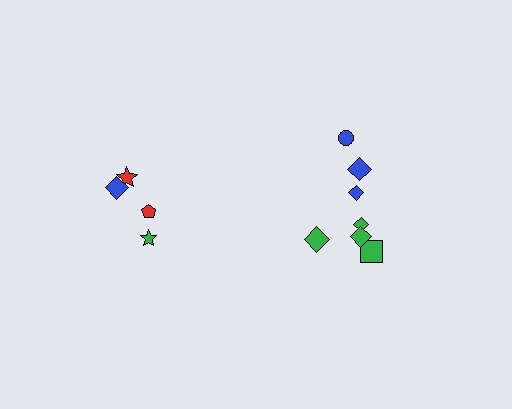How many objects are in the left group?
There are 4 objects.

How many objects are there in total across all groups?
There are 11 objects.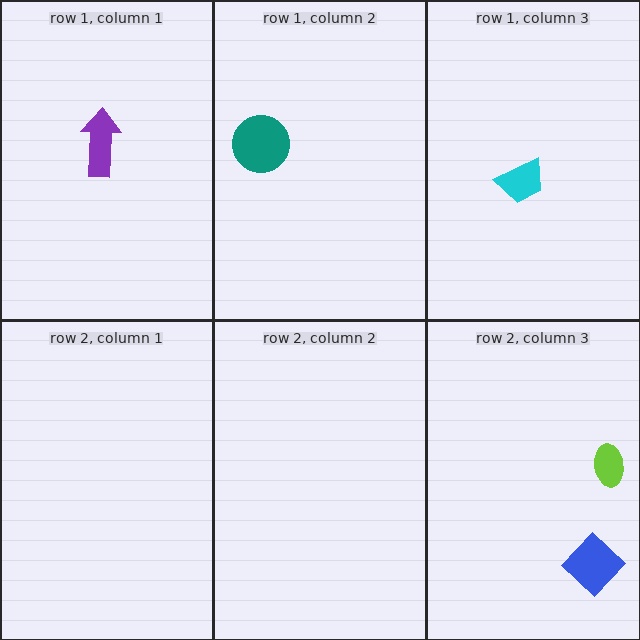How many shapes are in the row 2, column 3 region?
2.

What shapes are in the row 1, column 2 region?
The teal circle.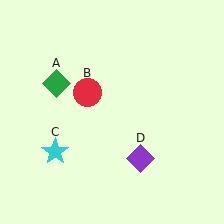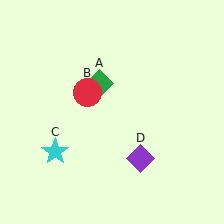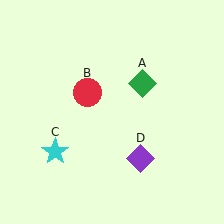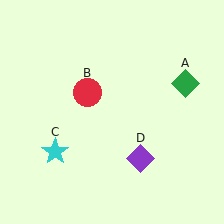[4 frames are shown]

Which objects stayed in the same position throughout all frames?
Red circle (object B) and cyan star (object C) and purple diamond (object D) remained stationary.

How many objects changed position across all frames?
1 object changed position: green diamond (object A).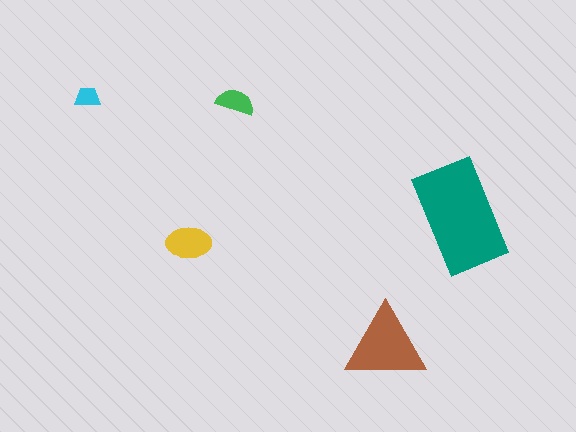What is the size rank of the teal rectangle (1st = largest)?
1st.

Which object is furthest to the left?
The cyan trapezoid is leftmost.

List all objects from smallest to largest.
The cyan trapezoid, the green semicircle, the yellow ellipse, the brown triangle, the teal rectangle.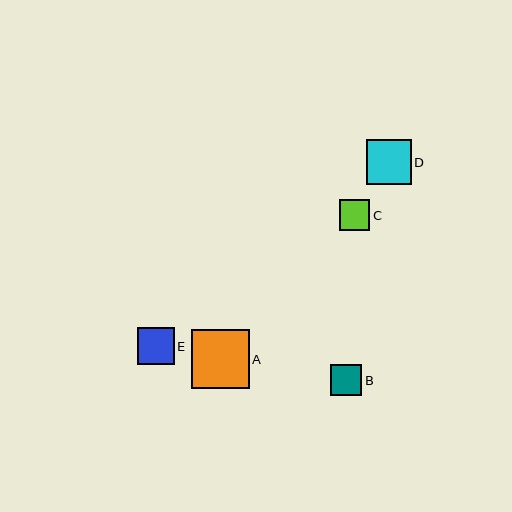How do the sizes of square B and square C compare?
Square B and square C are approximately the same size.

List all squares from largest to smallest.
From largest to smallest: A, D, E, B, C.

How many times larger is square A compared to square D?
Square A is approximately 1.3 times the size of square D.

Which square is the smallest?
Square C is the smallest with a size of approximately 30 pixels.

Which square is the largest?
Square A is the largest with a size of approximately 58 pixels.